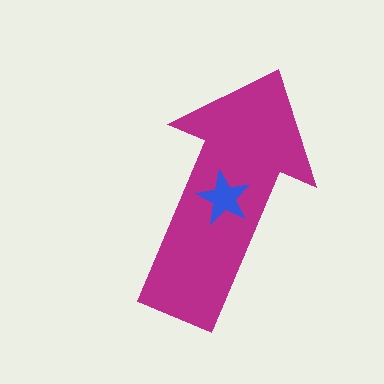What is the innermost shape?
The blue star.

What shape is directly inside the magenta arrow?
The blue star.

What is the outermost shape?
The magenta arrow.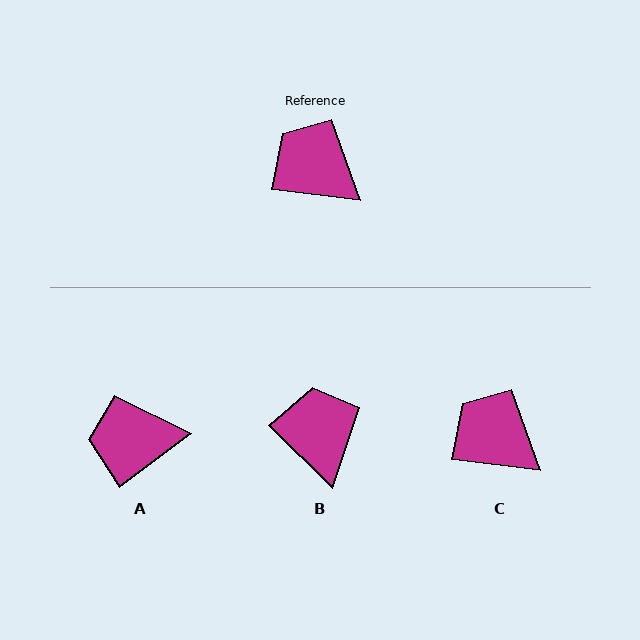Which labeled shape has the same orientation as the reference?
C.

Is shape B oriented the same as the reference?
No, it is off by about 38 degrees.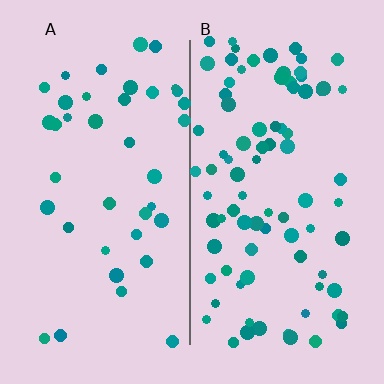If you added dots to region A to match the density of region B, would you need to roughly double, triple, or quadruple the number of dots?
Approximately double.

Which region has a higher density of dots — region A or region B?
B (the right).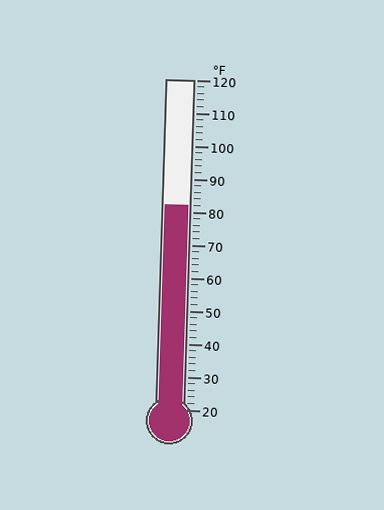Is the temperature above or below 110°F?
The temperature is below 110°F.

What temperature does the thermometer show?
The thermometer shows approximately 82°F.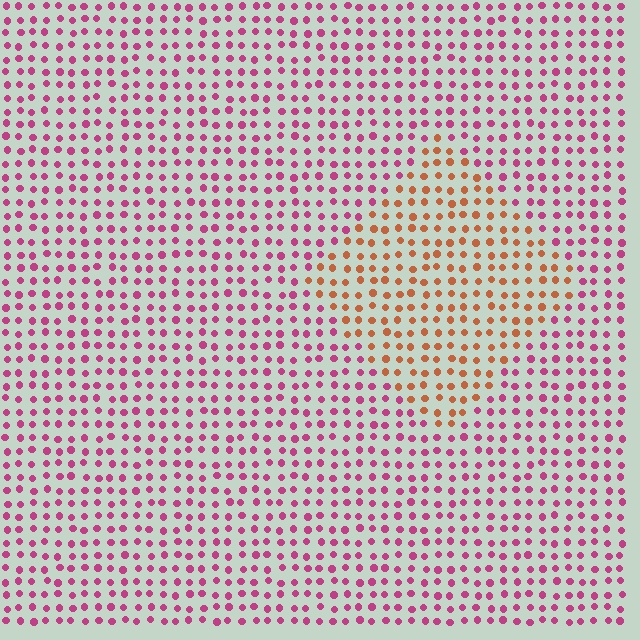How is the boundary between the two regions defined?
The boundary is defined purely by a slight shift in hue (about 51 degrees). Spacing, size, and orientation are identical on both sides.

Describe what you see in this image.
The image is filled with small magenta elements in a uniform arrangement. A diamond-shaped region is visible where the elements are tinted to a slightly different hue, forming a subtle color boundary.